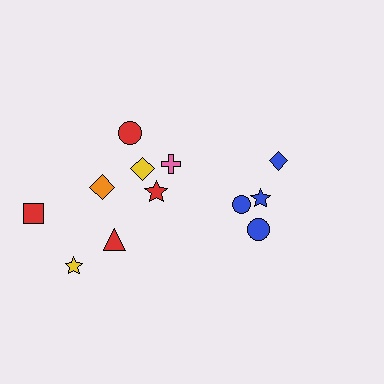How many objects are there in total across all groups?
There are 12 objects.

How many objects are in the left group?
There are 8 objects.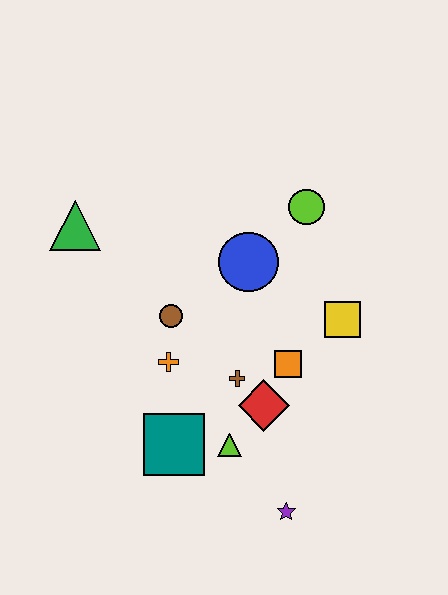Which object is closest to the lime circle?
The blue circle is closest to the lime circle.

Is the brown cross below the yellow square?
Yes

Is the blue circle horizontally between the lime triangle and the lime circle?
Yes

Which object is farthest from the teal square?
The lime circle is farthest from the teal square.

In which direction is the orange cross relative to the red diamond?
The orange cross is to the left of the red diamond.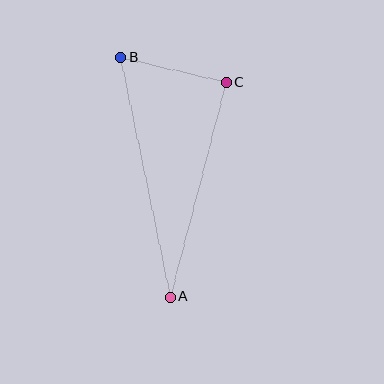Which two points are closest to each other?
Points B and C are closest to each other.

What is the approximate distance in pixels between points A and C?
The distance between A and C is approximately 222 pixels.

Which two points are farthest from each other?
Points A and B are farthest from each other.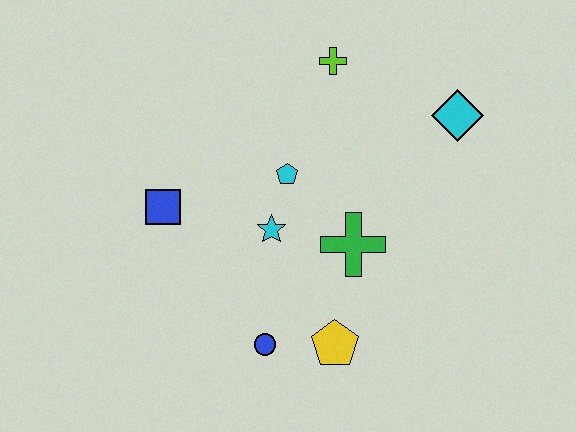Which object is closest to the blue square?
The cyan star is closest to the blue square.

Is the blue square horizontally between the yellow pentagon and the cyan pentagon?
No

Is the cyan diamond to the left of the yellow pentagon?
No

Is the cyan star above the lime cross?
No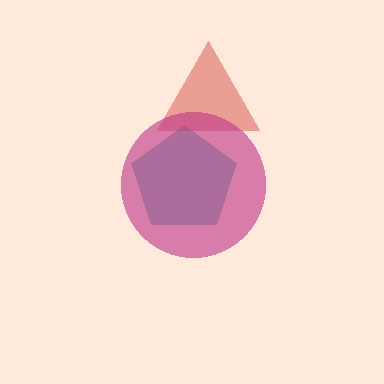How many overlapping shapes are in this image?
There are 3 overlapping shapes in the image.